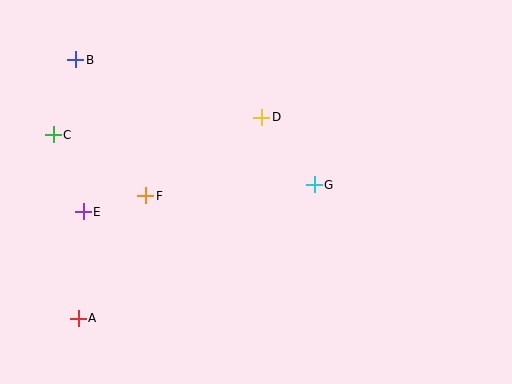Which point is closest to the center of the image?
Point G at (314, 185) is closest to the center.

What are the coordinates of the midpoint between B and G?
The midpoint between B and G is at (195, 122).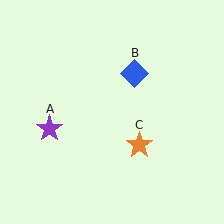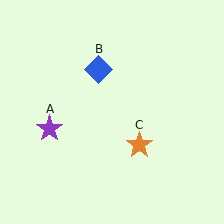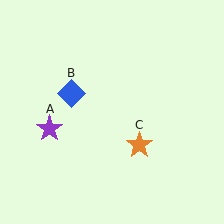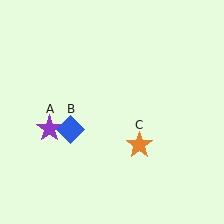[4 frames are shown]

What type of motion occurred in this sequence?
The blue diamond (object B) rotated counterclockwise around the center of the scene.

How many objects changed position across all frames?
1 object changed position: blue diamond (object B).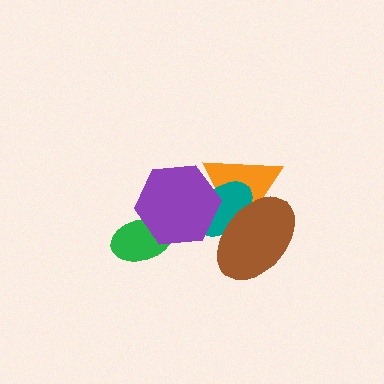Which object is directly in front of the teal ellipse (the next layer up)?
The purple hexagon is directly in front of the teal ellipse.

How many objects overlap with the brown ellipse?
2 objects overlap with the brown ellipse.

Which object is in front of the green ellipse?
The purple hexagon is in front of the green ellipse.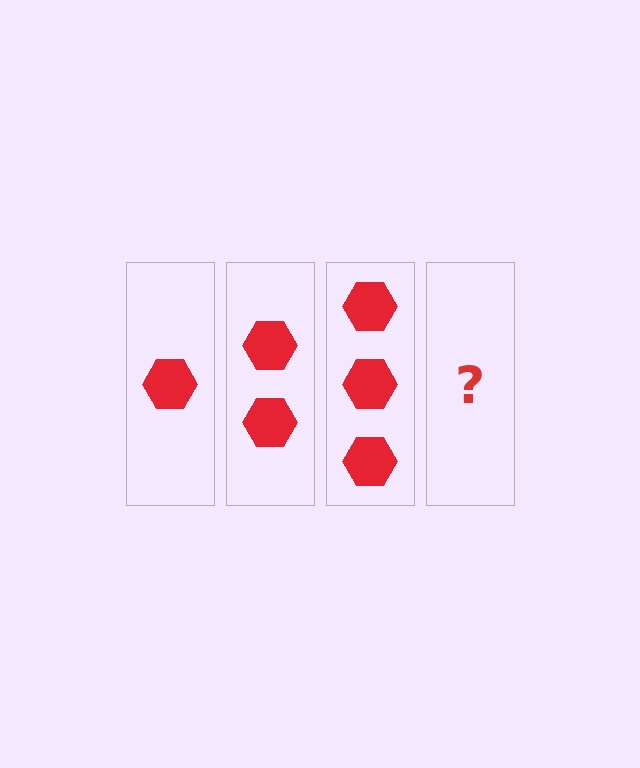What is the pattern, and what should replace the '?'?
The pattern is that each step adds one more hexagon. The '?' should be 4 hexagons.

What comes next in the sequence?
The next element should be 4 hexagons.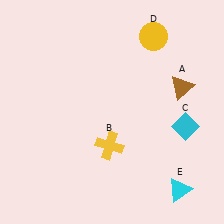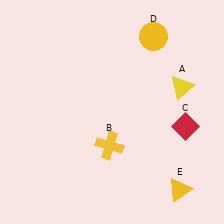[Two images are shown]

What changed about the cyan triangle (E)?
In Image 1, E is cyan. In Image 2, it changed to yellow.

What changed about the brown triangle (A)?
In Image 1, A is brown. In Image 2, it changed to yellow.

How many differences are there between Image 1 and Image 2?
There are 3 differences between the two images.